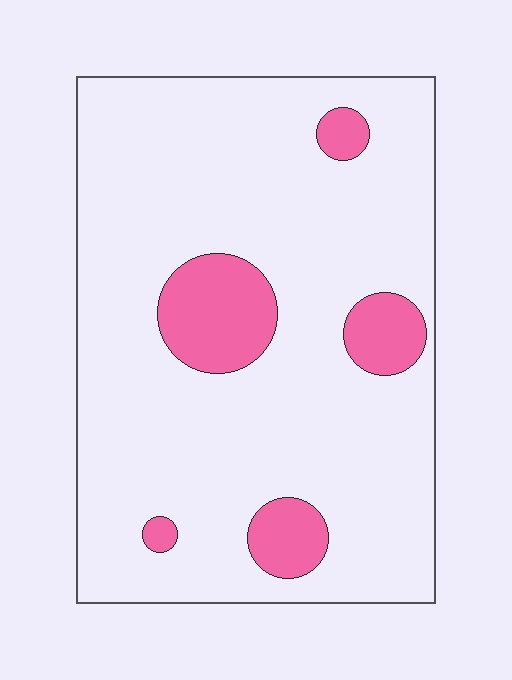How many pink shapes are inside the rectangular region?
5.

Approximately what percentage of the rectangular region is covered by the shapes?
Approximately 15%.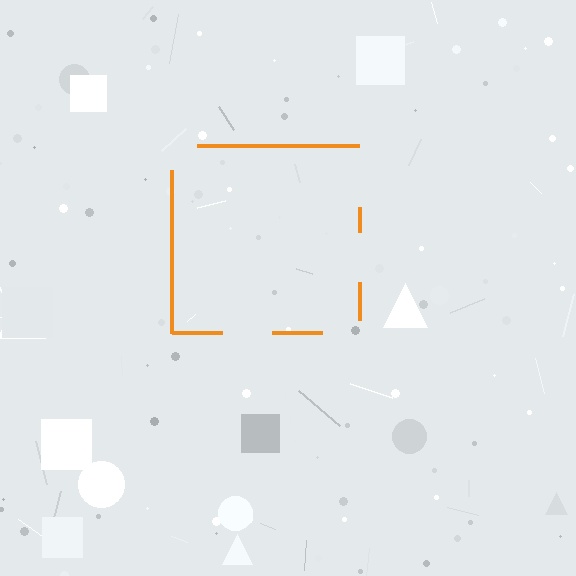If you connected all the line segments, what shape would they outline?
They would outline a square.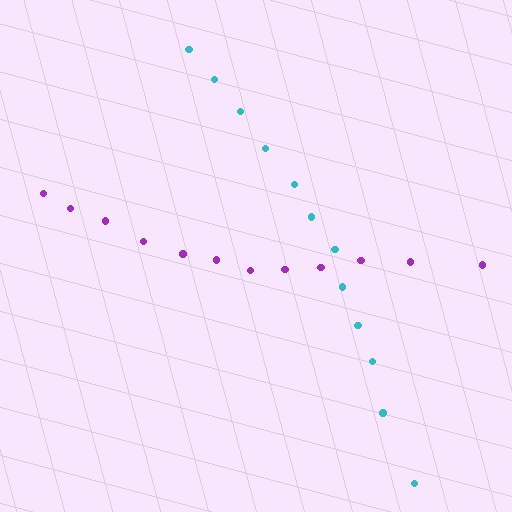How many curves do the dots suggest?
There are 2 distinct paths.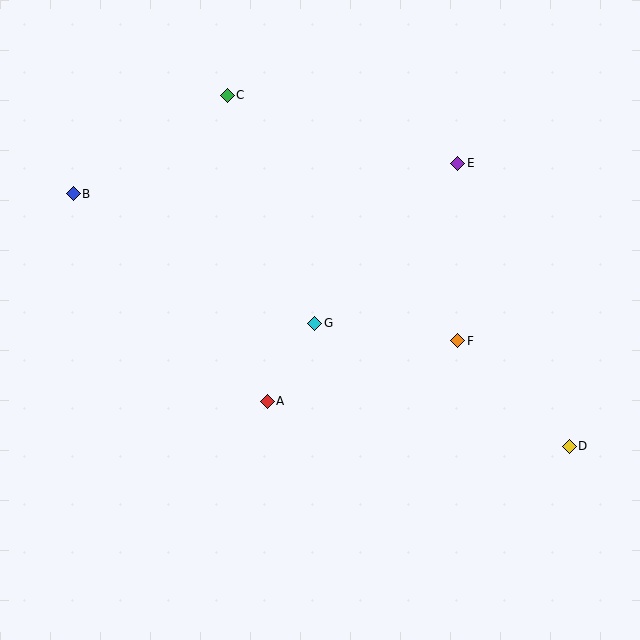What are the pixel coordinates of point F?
Point F is at (458, 341).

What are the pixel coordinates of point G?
Point G is at (315, 323).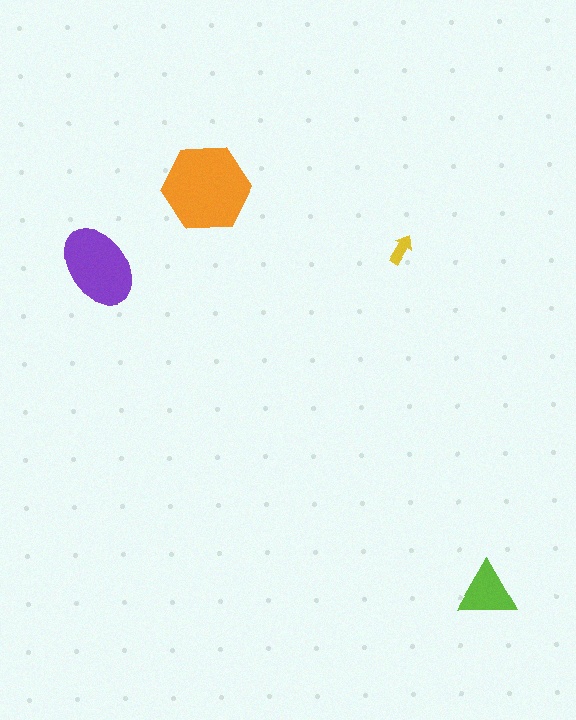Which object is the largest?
The orange hexagon.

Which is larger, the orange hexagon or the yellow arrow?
The orange hexagon.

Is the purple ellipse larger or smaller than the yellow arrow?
Larger.